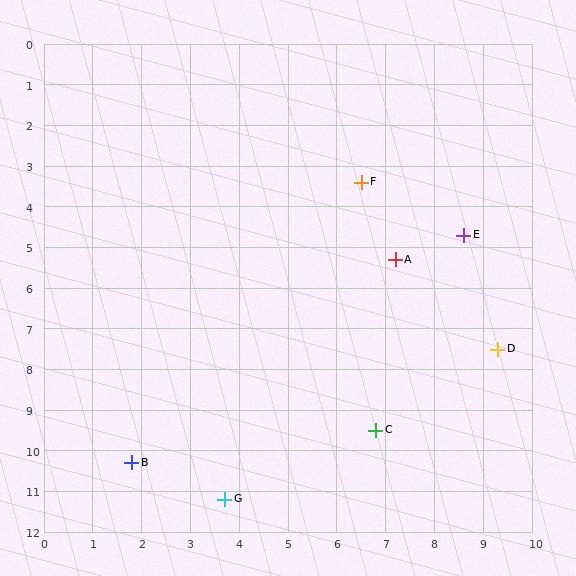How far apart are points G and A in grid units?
Points G and A are about 6.9 grid units apart.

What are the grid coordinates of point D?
Point D is at approximately (9.3, 7.5).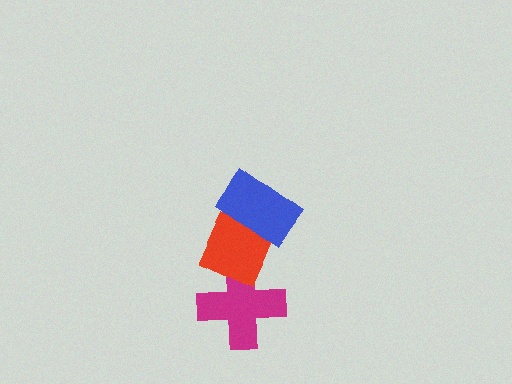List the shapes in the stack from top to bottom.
From top to bottom: the blue rectangle, the red diamond, the magenta cross.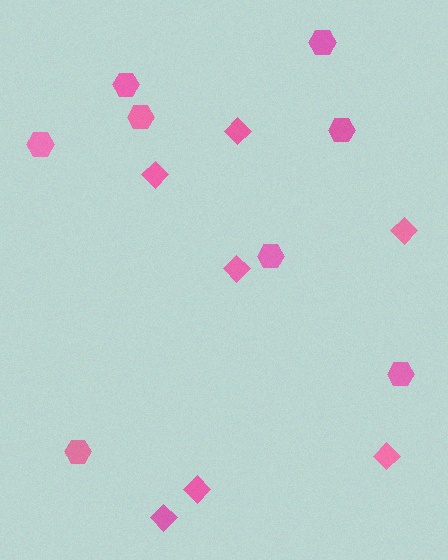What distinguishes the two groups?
There are 2 groups: one group of hexagons (8) and one group of diamonds (7).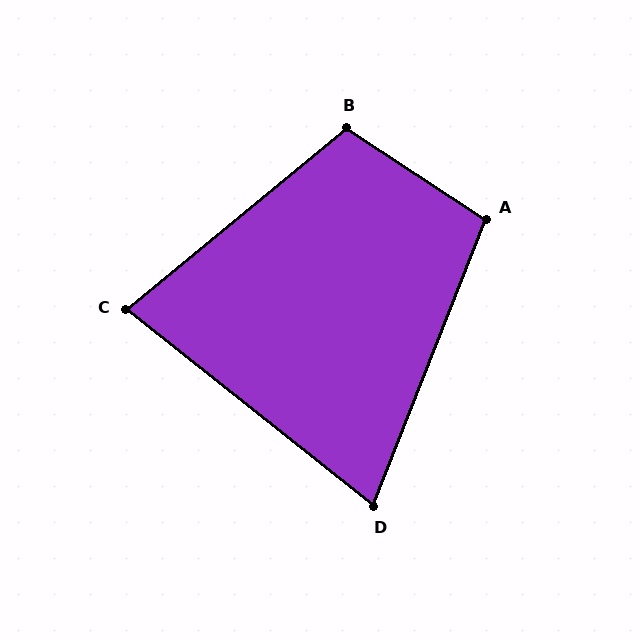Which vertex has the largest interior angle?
B, at approximately 107 degrees.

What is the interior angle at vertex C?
Approximately 78 degrees (acute).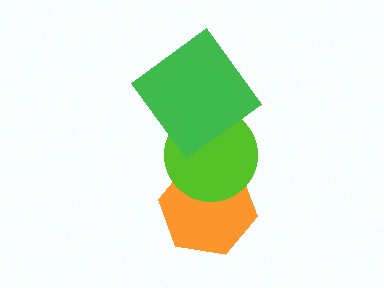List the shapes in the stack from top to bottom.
From top to bottom: the green diamond, the lime circle, the orange hexagon.